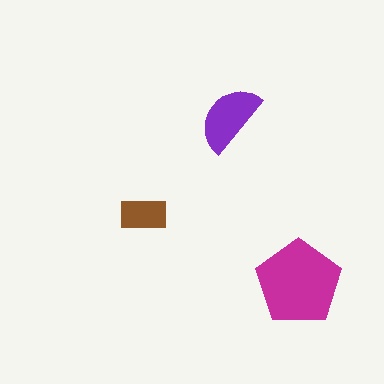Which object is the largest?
The magenta pentagon.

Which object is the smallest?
The brown rectangle.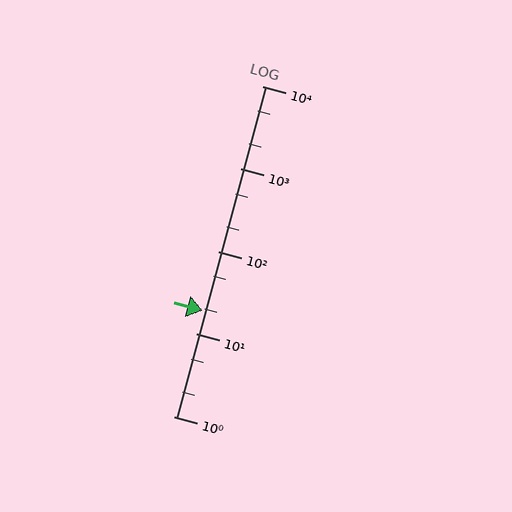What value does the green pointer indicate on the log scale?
The pointer indicates approximately 19.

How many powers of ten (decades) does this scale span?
The scale spans 4 decades, from 1 to 10000.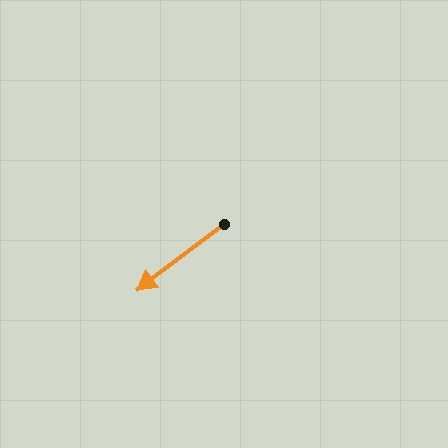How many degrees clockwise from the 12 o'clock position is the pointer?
Approximately 233 degrees.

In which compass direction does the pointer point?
Southwest.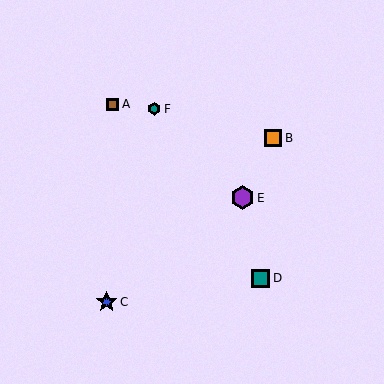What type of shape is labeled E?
Shape E is a purple hexagon.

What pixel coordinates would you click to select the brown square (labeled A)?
Click at (112, 104) to select the brown square A.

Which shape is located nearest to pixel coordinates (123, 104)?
The brown square (labeled A) at (112, 104) is nearest to that location.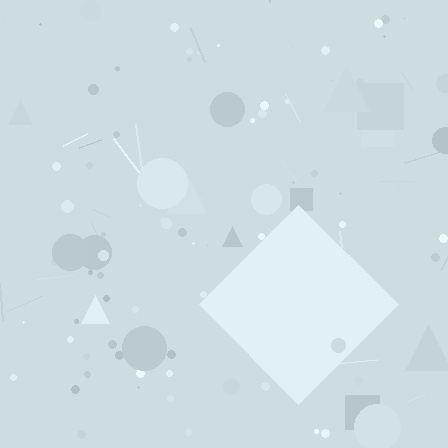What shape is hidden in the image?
A diamond is hidden in the image.